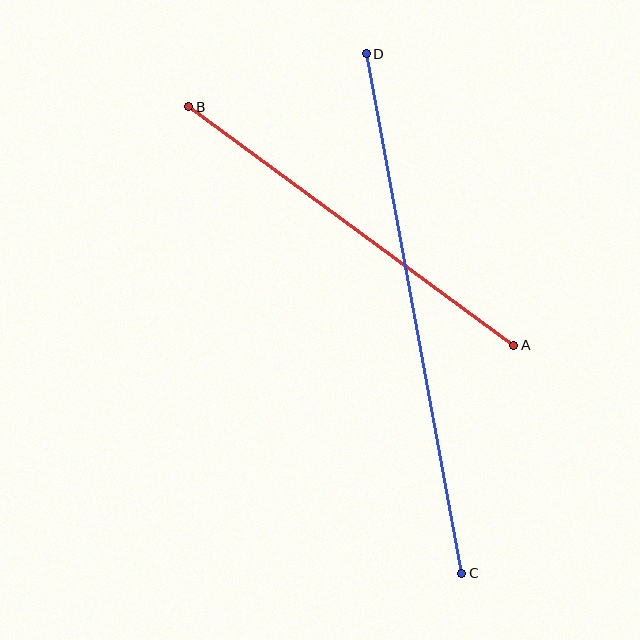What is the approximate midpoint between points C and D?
The midpoint is at approximately (414, 313) pixels.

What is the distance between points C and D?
The distance is approximately 529 pixels.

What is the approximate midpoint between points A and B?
The midpoint is at approximately (351, 226) pixels.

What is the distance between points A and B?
The distance is approximately 403 pixels.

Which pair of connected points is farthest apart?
Points C and D are farthest apart.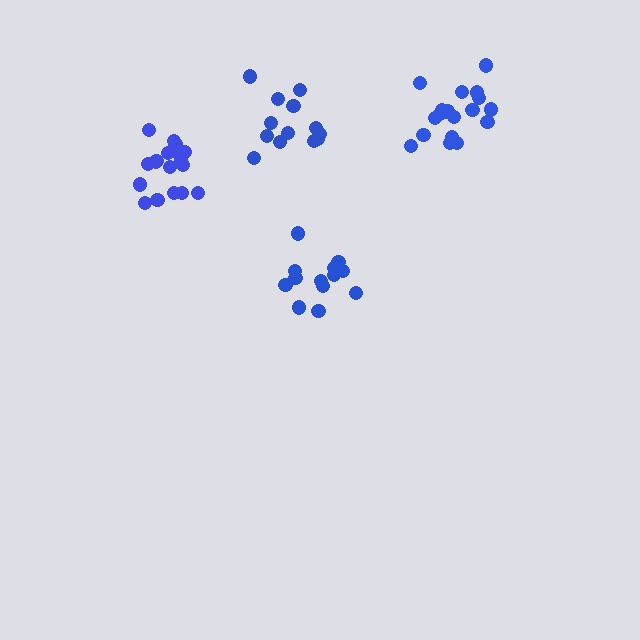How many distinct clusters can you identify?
There are 4 distinct clusters.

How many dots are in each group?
Group 1: 13 dots, Group 2: 18 dots, Group 3: 13 dots, Group 4: 18 dots (62 total).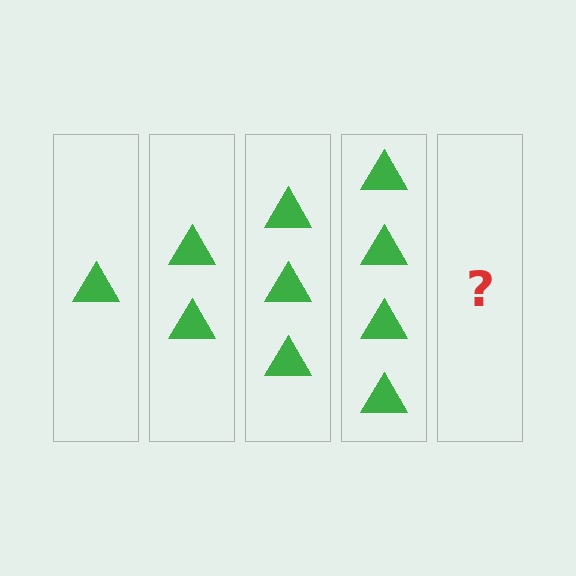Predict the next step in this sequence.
The next step is 5 triangles.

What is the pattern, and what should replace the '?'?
The pattern is that each step adds one more triangle. The '?' should be 5 triangles.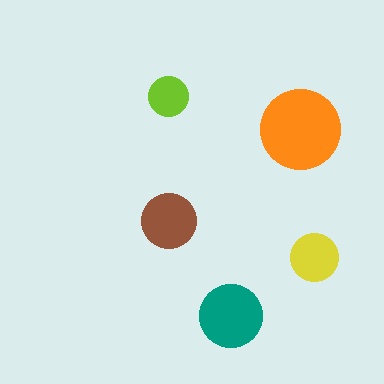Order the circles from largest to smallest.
the orange one, the teal one, the brown one, the yellow one, the lime one.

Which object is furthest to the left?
The lime circle is leftmost.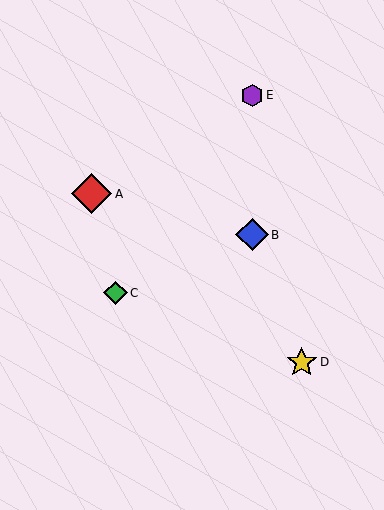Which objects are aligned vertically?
Objects B, E are aligned vertically.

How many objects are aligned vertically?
2 objects (B, E) are aligned vertically.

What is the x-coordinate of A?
Object A is at x≈91.